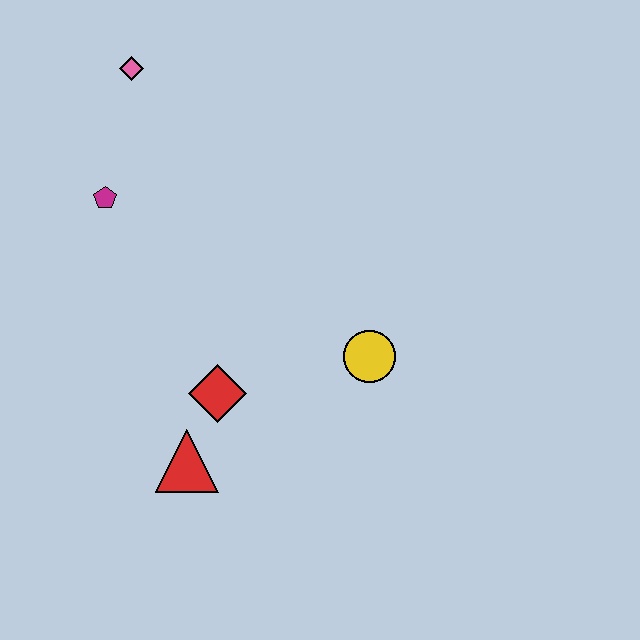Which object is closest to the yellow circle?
The red diamond is closest to the yellow circle.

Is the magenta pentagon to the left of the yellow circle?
Yes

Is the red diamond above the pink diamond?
No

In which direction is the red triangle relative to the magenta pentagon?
The red triangle is below the magenta pentagon.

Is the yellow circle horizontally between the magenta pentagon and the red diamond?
No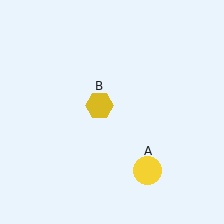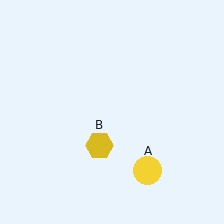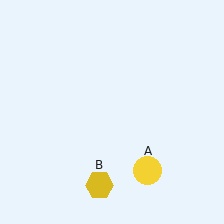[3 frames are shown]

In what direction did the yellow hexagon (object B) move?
The yellow hexagon (object B) moved down.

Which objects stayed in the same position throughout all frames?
Yellow circle (object A) remained stationary.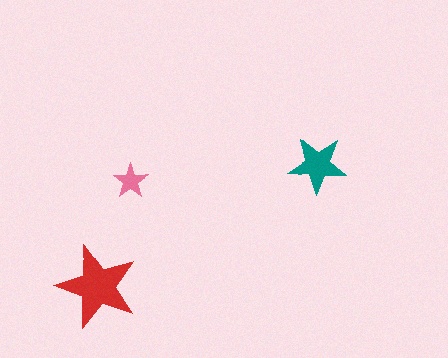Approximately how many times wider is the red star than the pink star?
About 2.5 times wider.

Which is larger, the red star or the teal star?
The red one.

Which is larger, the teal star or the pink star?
The teal one.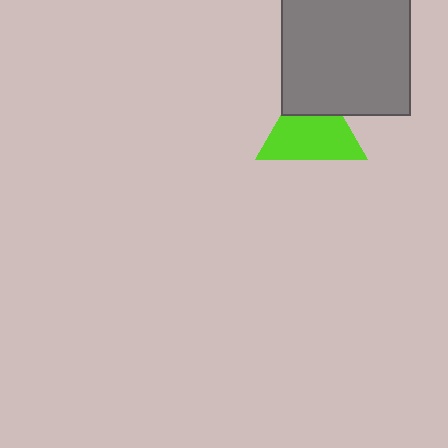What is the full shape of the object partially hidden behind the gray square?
The partially hidden object is a lime triangle.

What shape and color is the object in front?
The object in front is a gray square.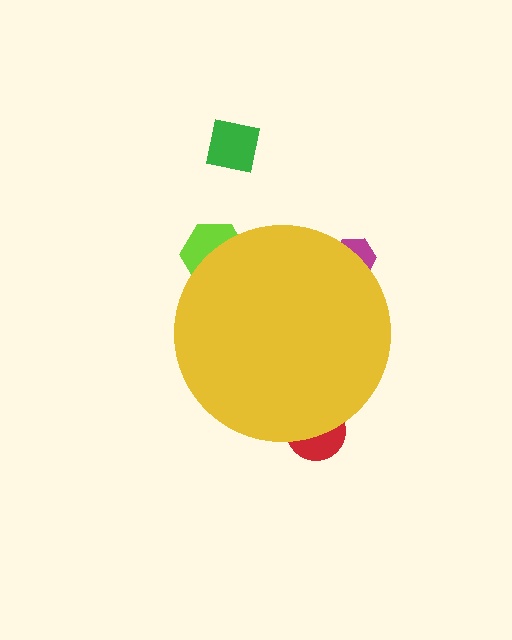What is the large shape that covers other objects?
A yellow circle.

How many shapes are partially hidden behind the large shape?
3 shapes are partially hidden.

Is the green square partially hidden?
No, the green square is fully visible.